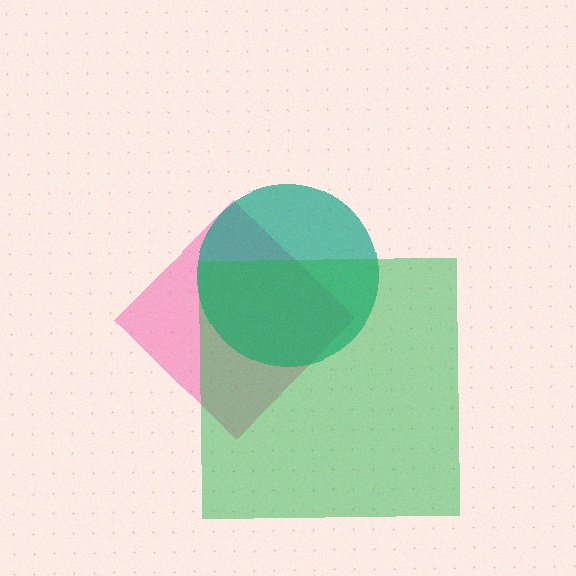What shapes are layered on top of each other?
The layered shapes are: a pink diamond, a teal circle, a green square.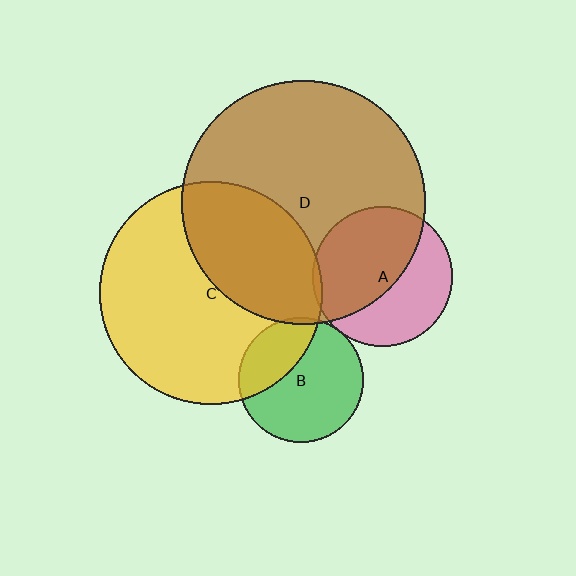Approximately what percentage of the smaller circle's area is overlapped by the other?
Approximately 30%.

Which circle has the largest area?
Circle D (brown).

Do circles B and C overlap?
Yes.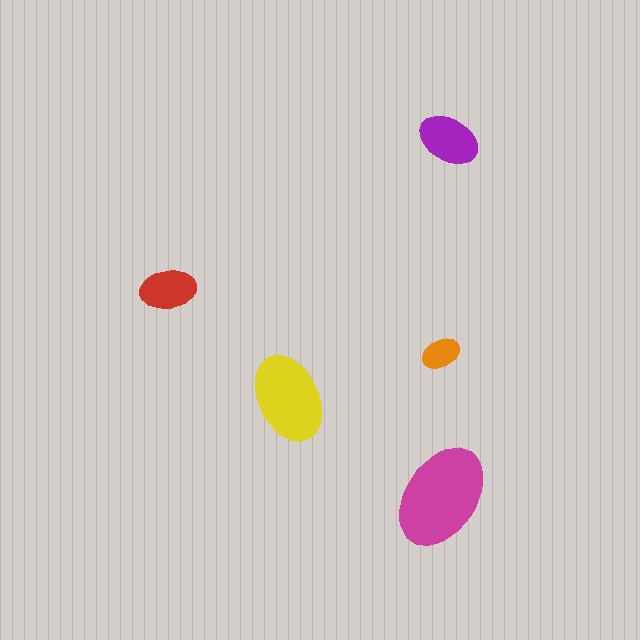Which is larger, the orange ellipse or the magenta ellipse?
The magenta one.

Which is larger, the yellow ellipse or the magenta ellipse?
The magenta one.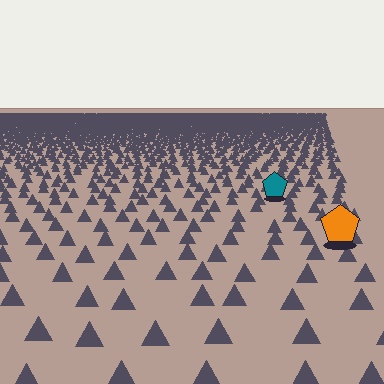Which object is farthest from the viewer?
The teal pentagon is farthest from the viewer. It appears smaller and the ground texture around it is denser.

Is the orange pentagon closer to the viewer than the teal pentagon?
Yes. The orange pentagon is closer — you can tell from the texture gradient: the ground texture is coarser near it.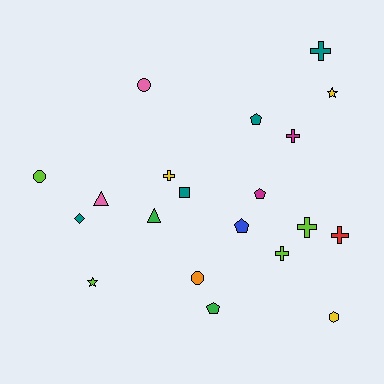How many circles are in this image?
There are 3 circles.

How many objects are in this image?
There are 20 objects.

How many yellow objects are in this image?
There are 3 yellow objects.